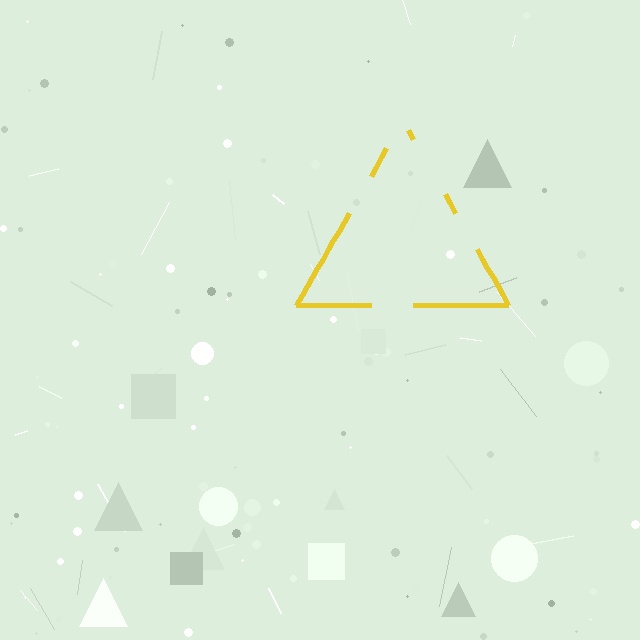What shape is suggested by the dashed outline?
The dashed outline suggests a triangle.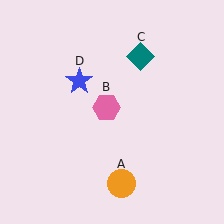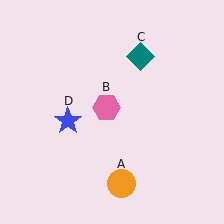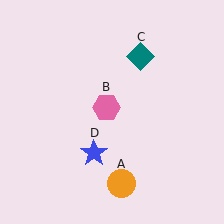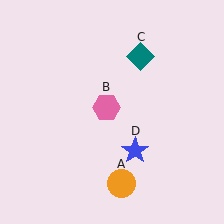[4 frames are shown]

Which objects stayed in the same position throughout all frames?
Orange circle (object A) and pink hexagon (object B) and teal diamond (object C) remained stationary.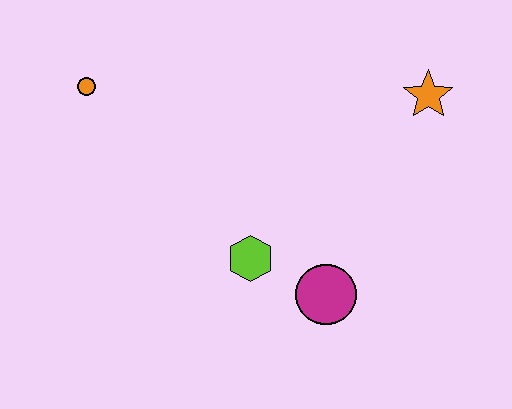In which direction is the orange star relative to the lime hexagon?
The orange star is to the right of the lime hexagon.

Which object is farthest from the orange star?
The orange circle is farthest from the orange star.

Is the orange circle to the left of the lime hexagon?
Yes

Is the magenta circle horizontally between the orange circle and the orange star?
Yes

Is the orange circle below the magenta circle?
No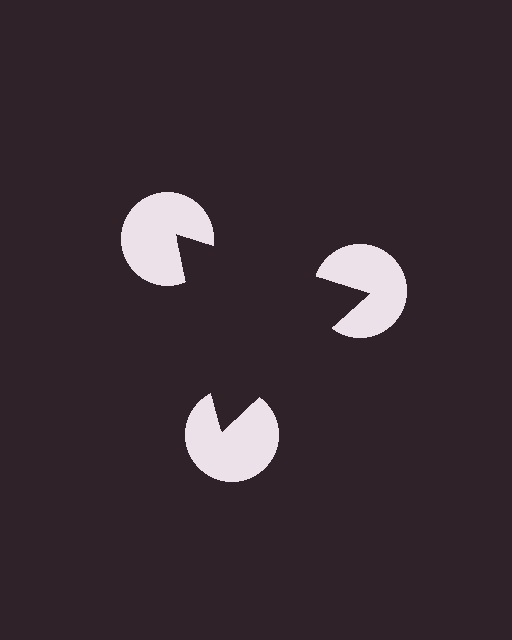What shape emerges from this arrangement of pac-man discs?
An illusory triangle — its edges are inferred from the aligned wedge cuts in the pac-man discs, not physically drawn.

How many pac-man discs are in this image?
There are 3 — one at each vertex of the illusory triangle.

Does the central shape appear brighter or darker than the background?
It typically appears slightly darker than the background, even though no actual brightness change is drawn.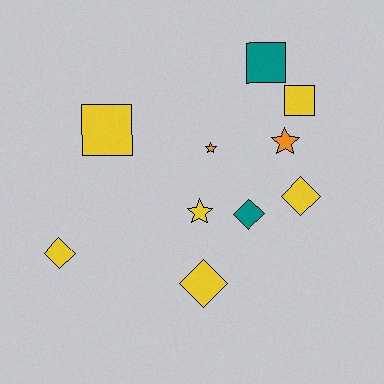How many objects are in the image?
There are 10 objects.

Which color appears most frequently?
Yellow, with 6 objects.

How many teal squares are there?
There is 1 teal square.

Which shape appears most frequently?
Diamond, with 4 objects.